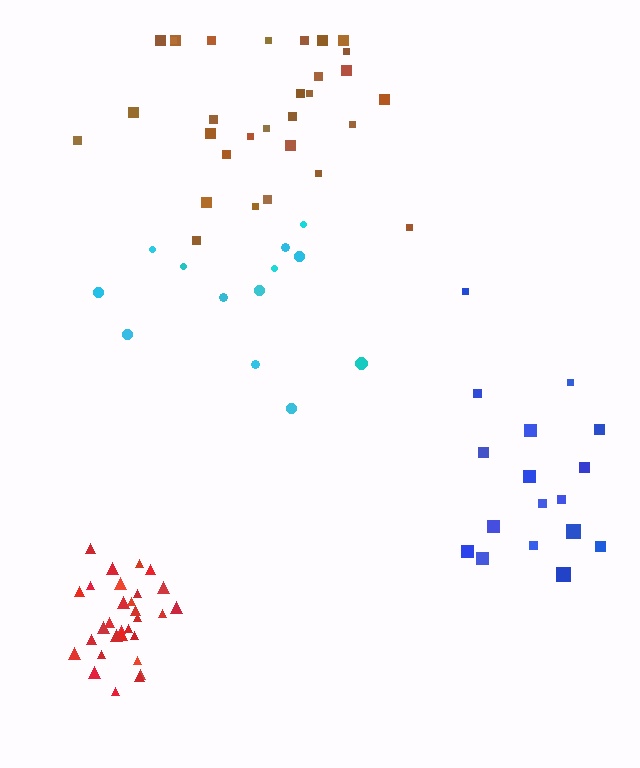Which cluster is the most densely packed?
Red.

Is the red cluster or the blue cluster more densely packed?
Red.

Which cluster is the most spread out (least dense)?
Cyan.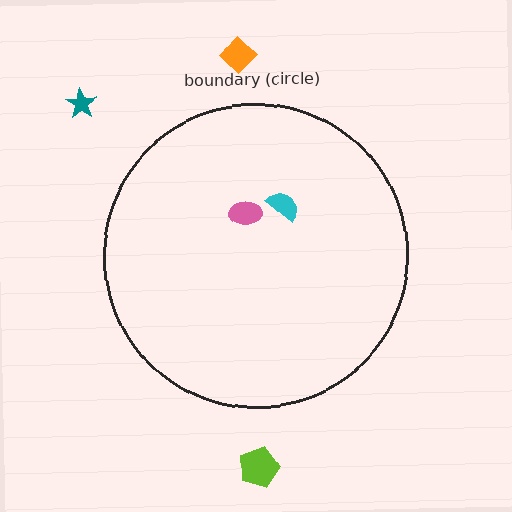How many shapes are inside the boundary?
2 inside, 3 outside.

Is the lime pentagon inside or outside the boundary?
Outside.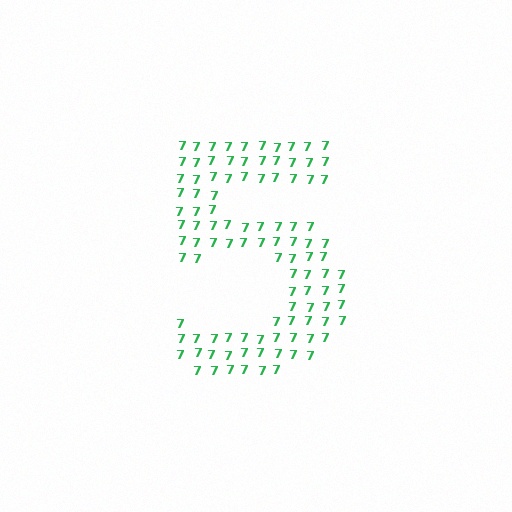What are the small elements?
The small elements are digit 7's.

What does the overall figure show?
The overall figure shows the digit 5.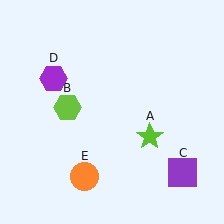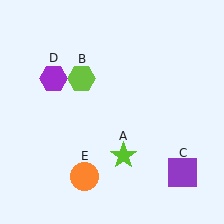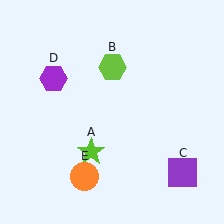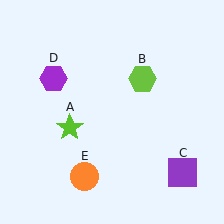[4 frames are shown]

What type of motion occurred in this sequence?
The lime star (object A), lime hexagon (object B) rotated clockwise around the center of the scene.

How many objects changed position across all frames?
2 objects changed position: lime star (object A), lime hexagon (object B).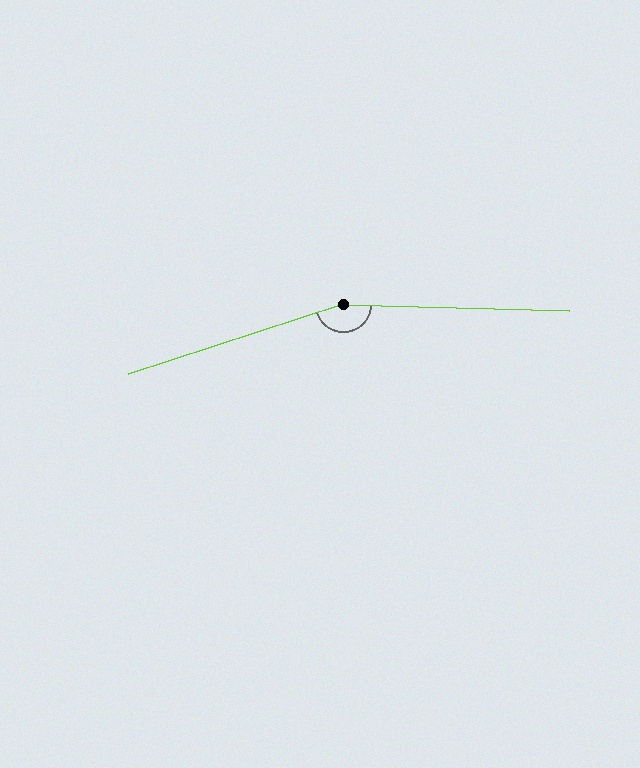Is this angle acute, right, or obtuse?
It is obtuse.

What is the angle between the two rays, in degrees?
Approximately 161 degrees.